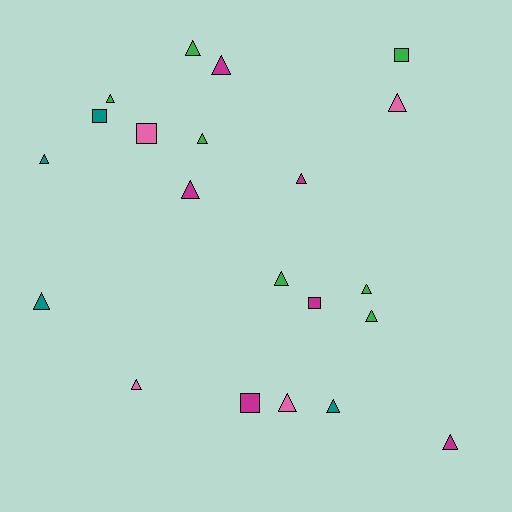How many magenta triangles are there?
There are 4 magenta triangles.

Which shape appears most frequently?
Triangle, with 16 objects.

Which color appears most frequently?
Green, with 7 objects.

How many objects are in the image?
There are 21 objects.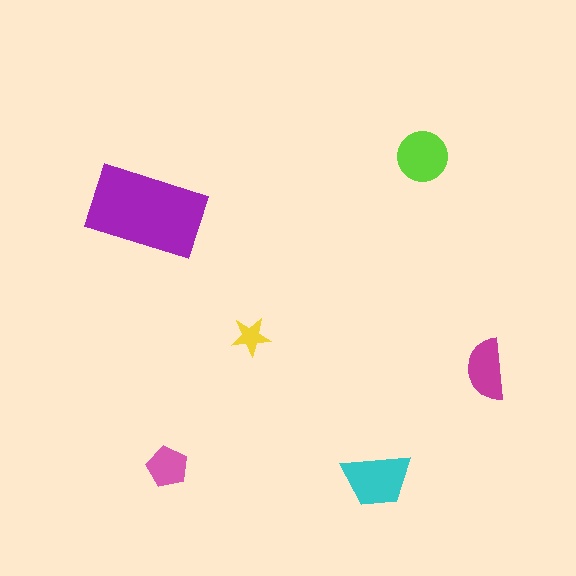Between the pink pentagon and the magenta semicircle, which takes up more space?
The magenta semicircle.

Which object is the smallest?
The yellow star.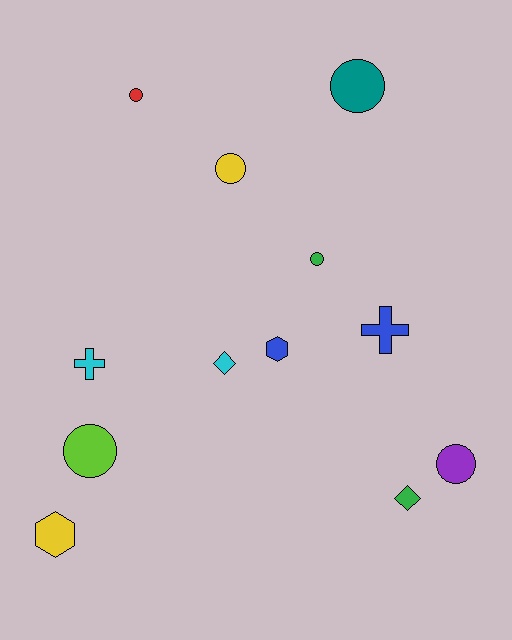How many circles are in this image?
There are 6 circles.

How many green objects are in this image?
There are 2 green objects.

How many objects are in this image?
There are 12 objects.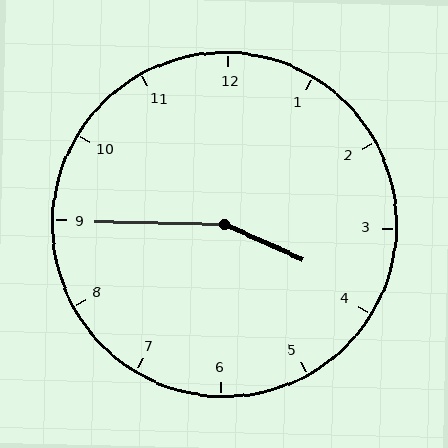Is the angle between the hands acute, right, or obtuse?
It is obtuse.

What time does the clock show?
3:45.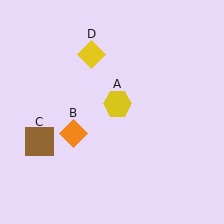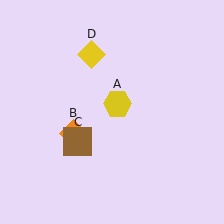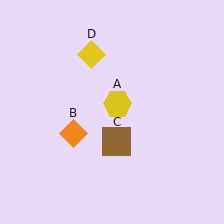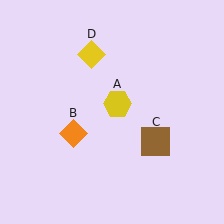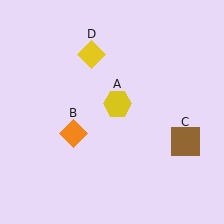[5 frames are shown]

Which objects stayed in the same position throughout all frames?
Yellow hexagon (object A) and orange diamond (object B) and yellow diamond (object D) remained stationary.